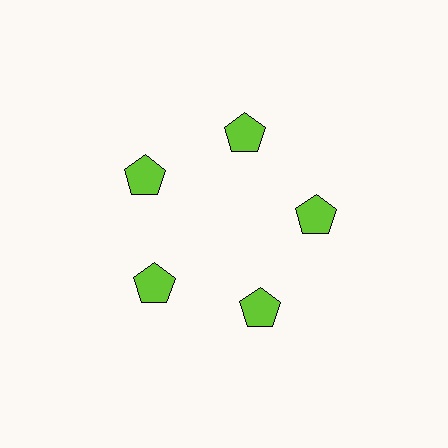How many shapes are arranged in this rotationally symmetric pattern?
There are 5 shapes, arranged in 5 groups of 1.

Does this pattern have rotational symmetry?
Yes, this pattern has 5-fold rotational symmetry. It looks the same after rotating 72 degrees around the center.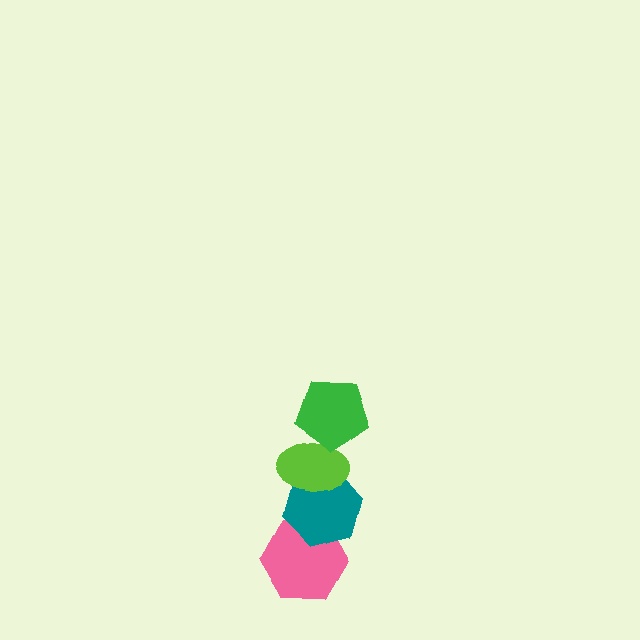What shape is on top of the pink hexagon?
The teal hexagon is on top of the pink hexagon.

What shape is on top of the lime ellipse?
The green pentagon is on top of the lime ellipse.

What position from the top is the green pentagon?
The green pentagon is 1st from the top.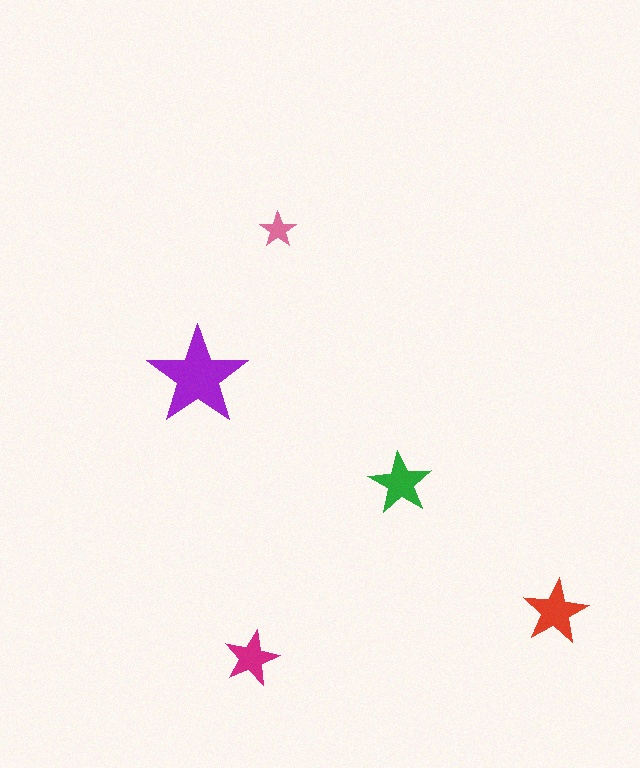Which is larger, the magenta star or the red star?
The red one.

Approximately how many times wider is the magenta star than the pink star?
About 1.5 times wider.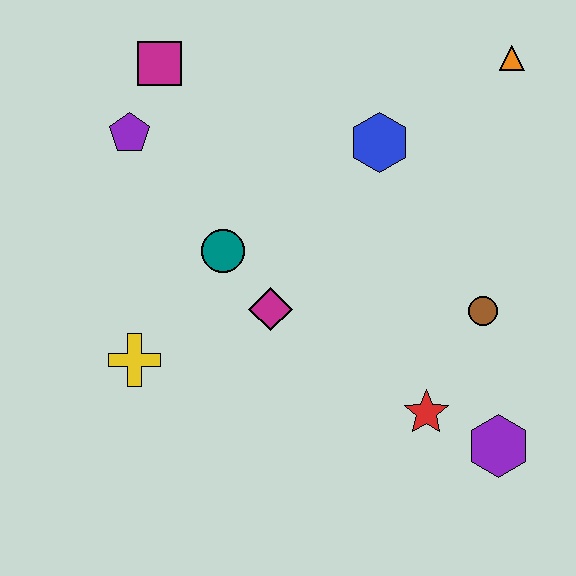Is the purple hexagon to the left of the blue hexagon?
No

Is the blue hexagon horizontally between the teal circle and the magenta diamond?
No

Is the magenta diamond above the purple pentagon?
No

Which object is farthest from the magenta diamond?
The orange triangle is farthest from the magenta diamond.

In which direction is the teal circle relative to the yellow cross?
The teal circle is above the yellow cross.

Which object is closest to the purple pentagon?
The magenta square is closest to the purple pentagon.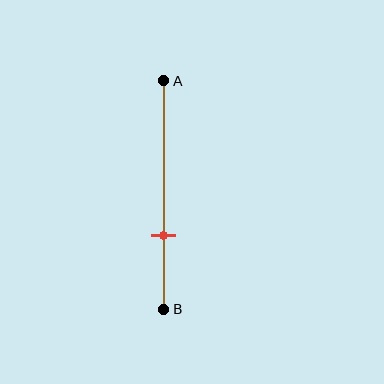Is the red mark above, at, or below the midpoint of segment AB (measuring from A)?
The red mark is below the midpoint of segment AB.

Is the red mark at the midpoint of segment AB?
No, the mark is at about 70% from A, not at the 50% midpoint.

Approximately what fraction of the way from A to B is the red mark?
The red mark is approximately 70% of the way from A to B.